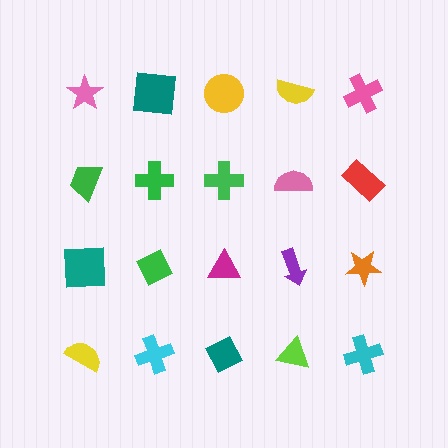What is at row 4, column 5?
A cyan cross.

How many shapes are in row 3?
5 shapes.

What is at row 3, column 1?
A teal square.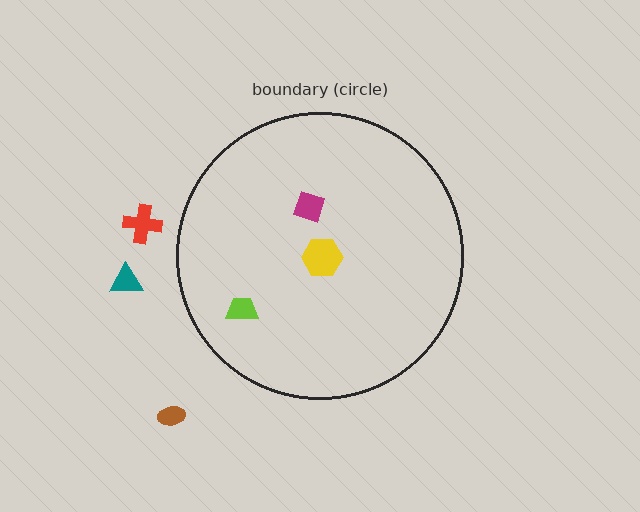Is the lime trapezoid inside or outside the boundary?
Inside.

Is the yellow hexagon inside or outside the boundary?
Inside.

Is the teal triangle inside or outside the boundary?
Outside.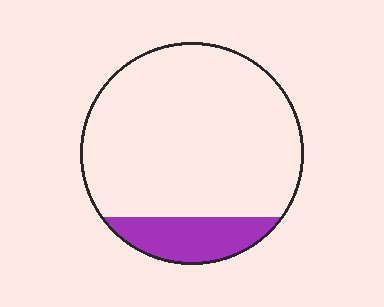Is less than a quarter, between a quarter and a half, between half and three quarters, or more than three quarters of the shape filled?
Less than a quarter.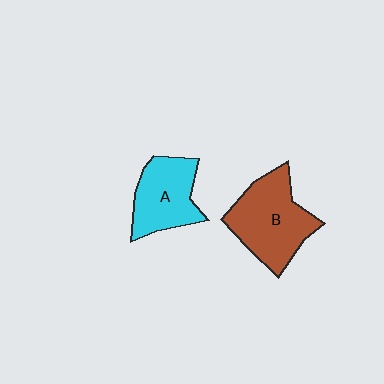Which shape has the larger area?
Shape B (brown).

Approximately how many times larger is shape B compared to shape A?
Approximately 1.3 times.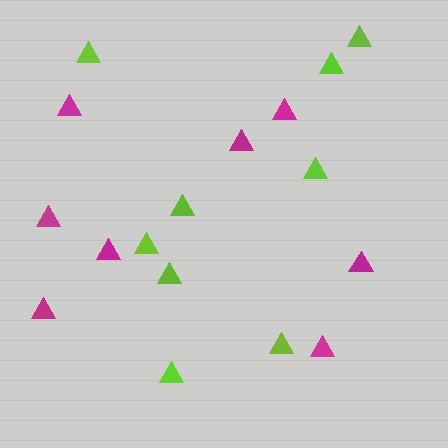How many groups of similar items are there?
There are 2 groups: one group of lime triangles (9) and one group of magenta triangles (8).